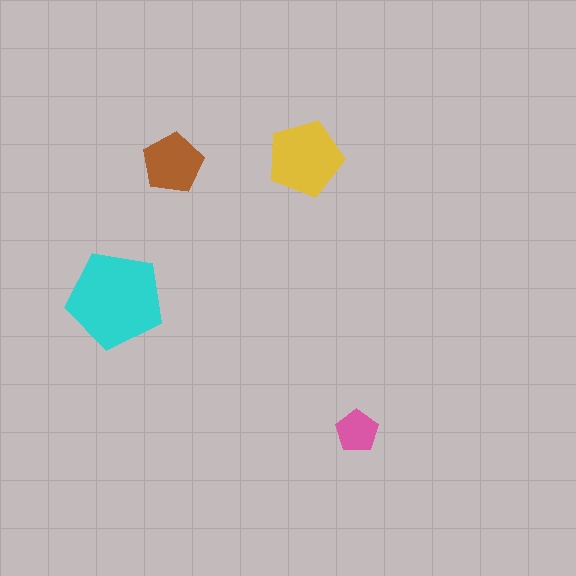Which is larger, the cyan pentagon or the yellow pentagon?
The cyan one.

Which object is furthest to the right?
The pink pentagon is rightmost.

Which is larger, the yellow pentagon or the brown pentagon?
The yellow one.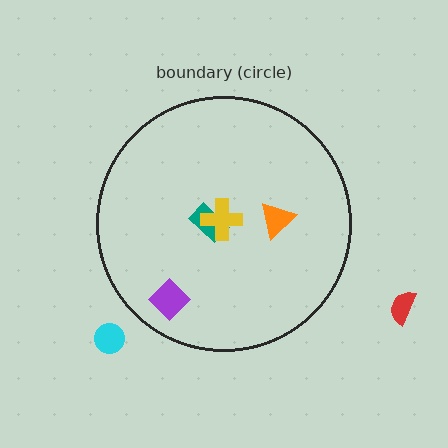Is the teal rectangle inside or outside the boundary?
Inside.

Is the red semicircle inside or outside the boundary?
Outside.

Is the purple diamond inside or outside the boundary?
Inside.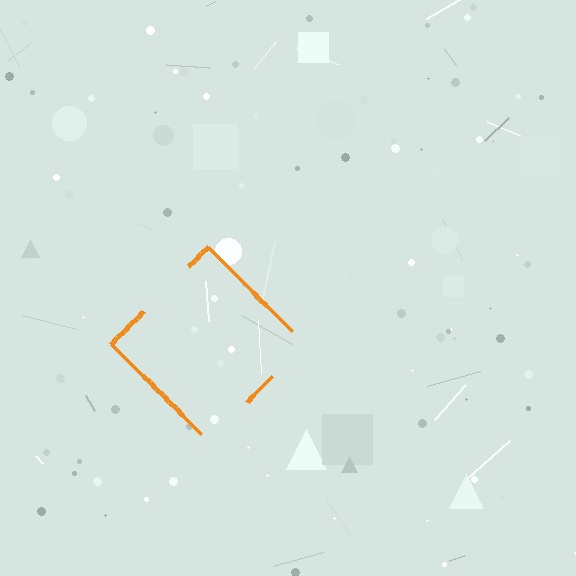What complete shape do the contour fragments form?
The contour fragments form a diamond.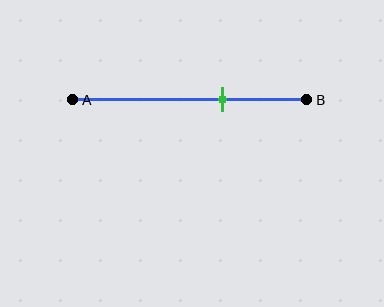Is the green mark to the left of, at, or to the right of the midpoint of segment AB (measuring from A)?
The green mark is to the right of the midpoint of segment AB.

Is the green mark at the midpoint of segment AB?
No, the mark is at about 65% from A, not at the 50% midpoint.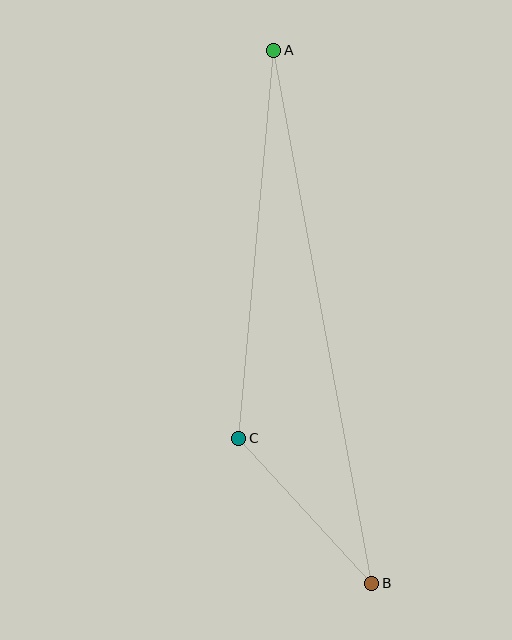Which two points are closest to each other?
Points B and C are closest to each other.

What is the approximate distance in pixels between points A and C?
The distance between A and C is approximately 390 pixels.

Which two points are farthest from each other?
Points A and B are farthest from each other.